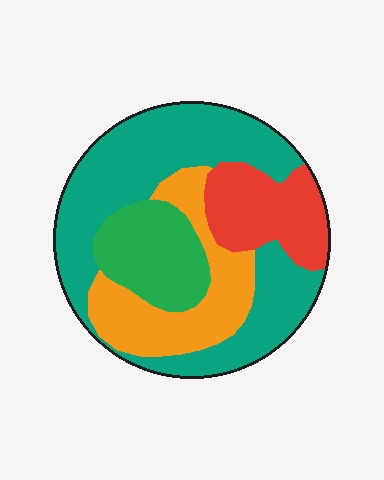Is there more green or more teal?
Teal.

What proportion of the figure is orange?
Orange covers roughly 20% of the figure.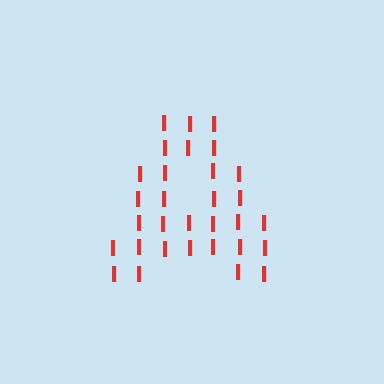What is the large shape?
The large shape is the letter A.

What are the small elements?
The small elements are letter I's.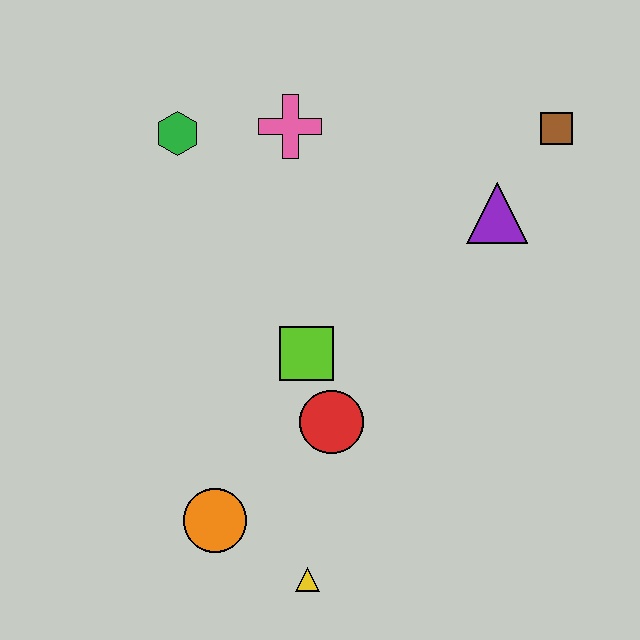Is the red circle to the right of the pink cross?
Yes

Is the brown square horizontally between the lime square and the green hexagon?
No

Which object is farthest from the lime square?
The brown square is farthest from the lime square.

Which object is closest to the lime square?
The red circle is closest to the lime square.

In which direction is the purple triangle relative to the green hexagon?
The purple triangle is to the right of the green hexagon.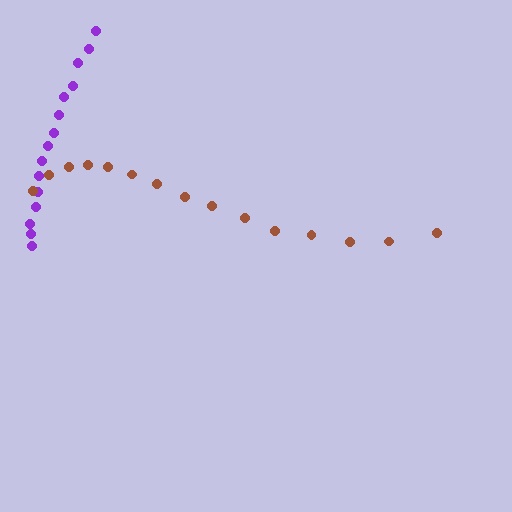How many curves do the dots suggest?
There are 2 distinct paths.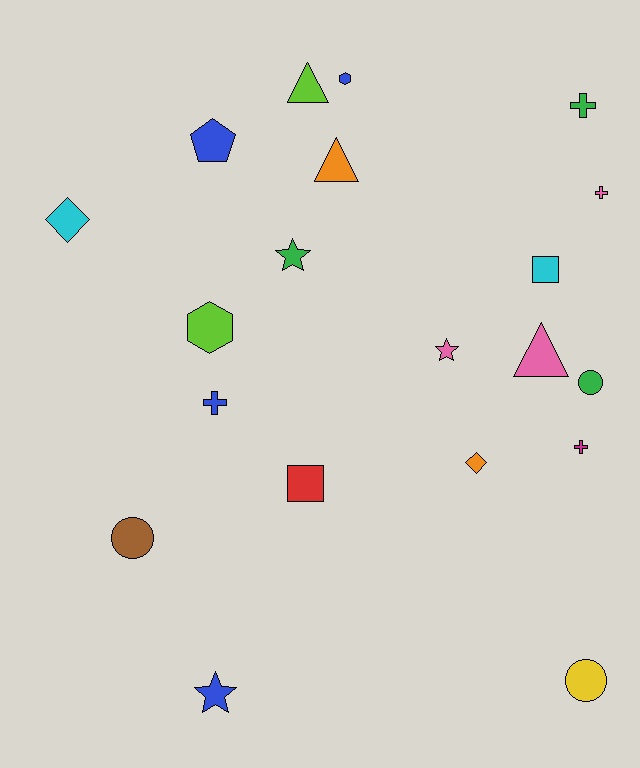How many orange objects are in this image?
There are 2 orange objects.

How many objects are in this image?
There are 20 objects.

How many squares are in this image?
There are 2 squares.